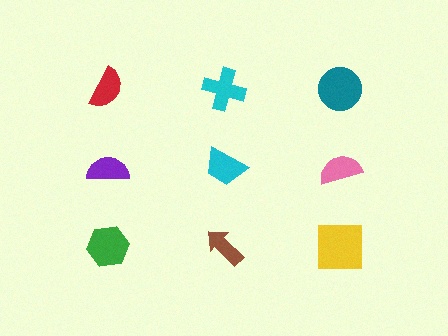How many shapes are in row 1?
3 shapes.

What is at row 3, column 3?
A yellow square.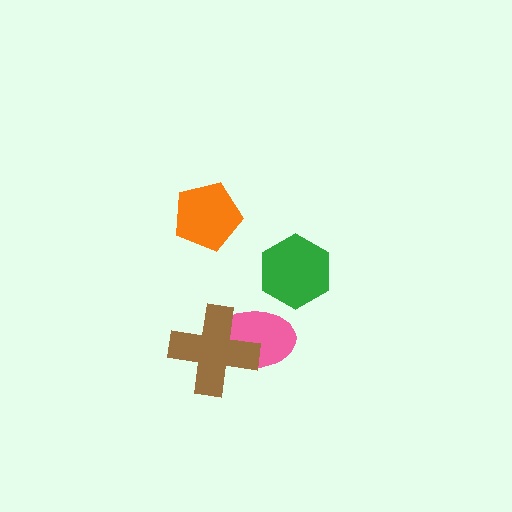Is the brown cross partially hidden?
No, no other shape covers it.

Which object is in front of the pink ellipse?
The brown cross is in front of the pink ellipse.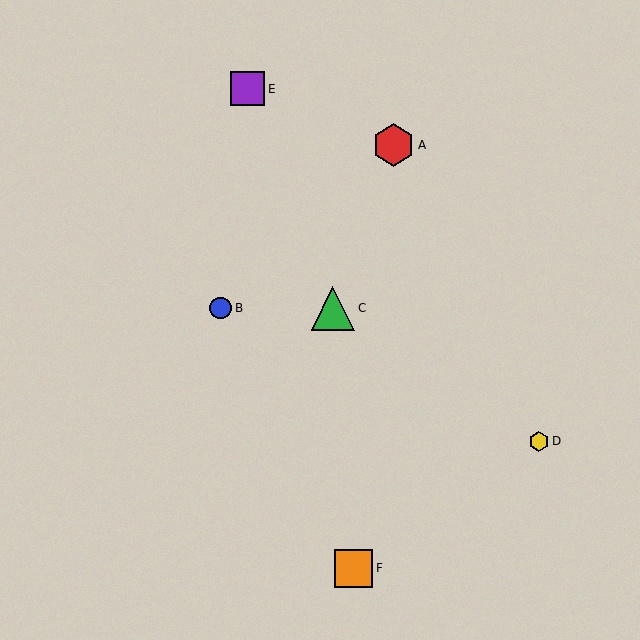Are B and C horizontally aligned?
Yes, both are at y≈308.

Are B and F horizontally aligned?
No, B is at y≈308 and F is at y≈568.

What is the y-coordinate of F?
Object F is at y≈568.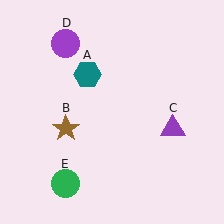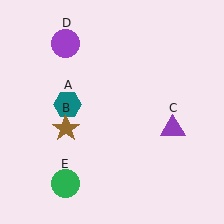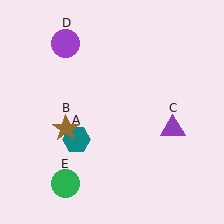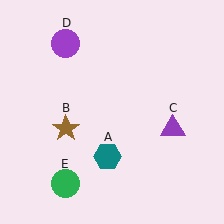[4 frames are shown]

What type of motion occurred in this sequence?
The teal hexagon (object A) rotated counterclockwise around the center of the scene.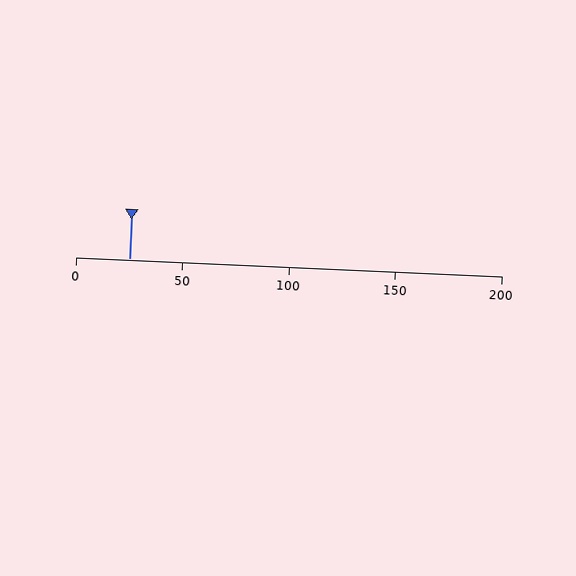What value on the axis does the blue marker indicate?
The marker indicates approximately 25.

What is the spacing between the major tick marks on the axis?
The major ticks are spaced 50 apart.